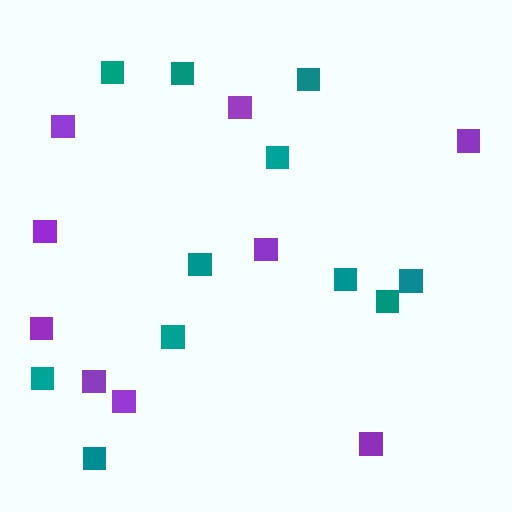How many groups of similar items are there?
There are 2 groups: one group of teal squares (11) and one group of purple squares (9).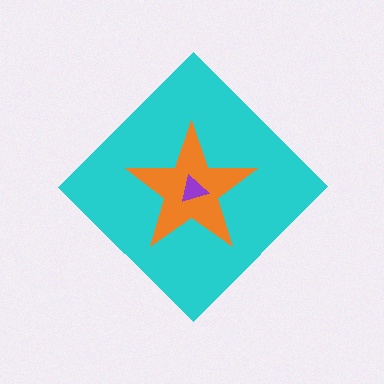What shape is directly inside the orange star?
The purple triangle.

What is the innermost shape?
The purple triangle.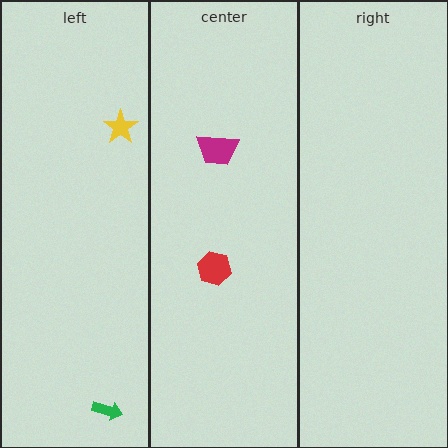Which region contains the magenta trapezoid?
The center region.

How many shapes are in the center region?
2.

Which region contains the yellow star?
The left region.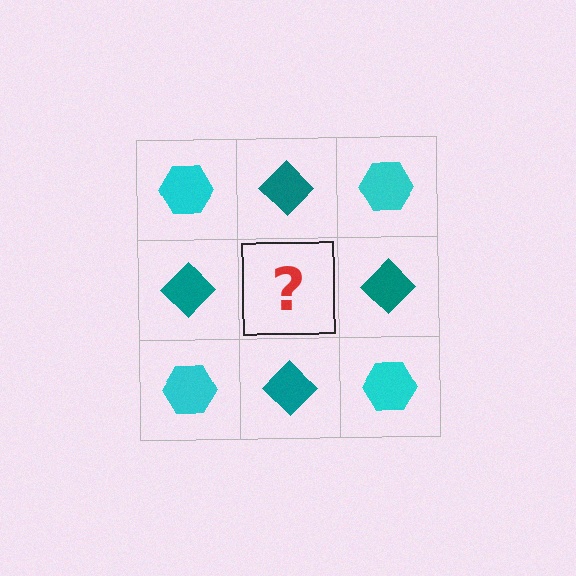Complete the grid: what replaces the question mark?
The question mark should be replaced with a cyan hexagon.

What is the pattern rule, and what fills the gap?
The rule is that it alternates cyan hexagon and teal diamond in a checkerboard pattern. The gap should be filled with a cyan hexagon.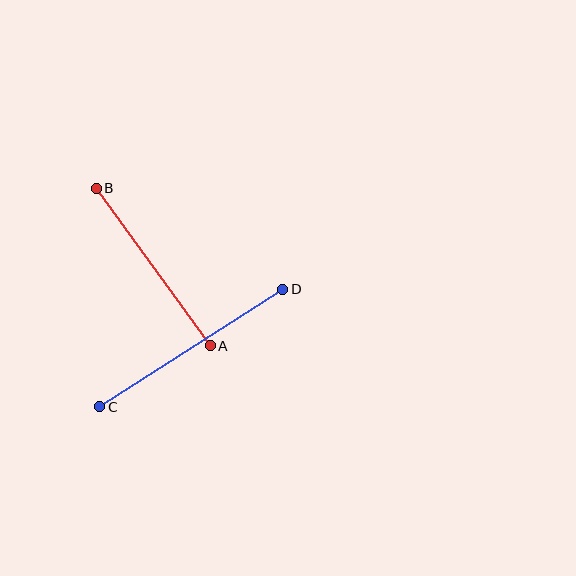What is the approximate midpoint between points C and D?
The midpoint is at approximately (191, 348) pixels.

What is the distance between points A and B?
The distance is approximately 195 pixels.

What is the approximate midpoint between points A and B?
The midpoint is at approximately (153, 267) pixels.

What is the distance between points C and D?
The distance is approximately 217 pixels.